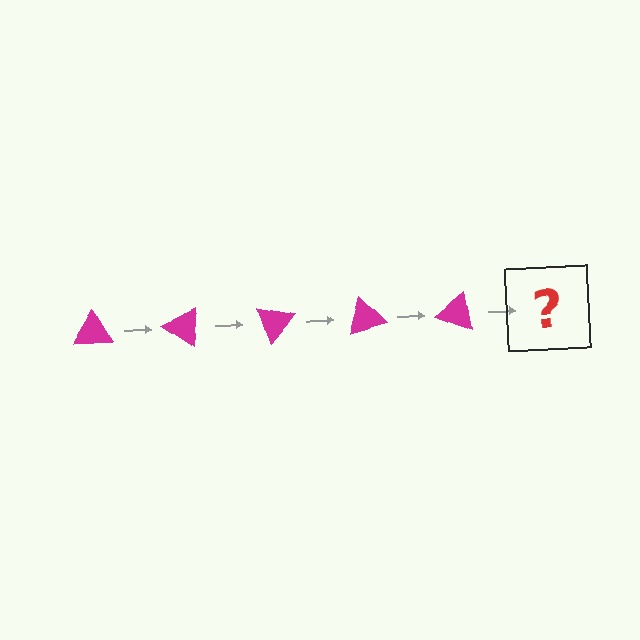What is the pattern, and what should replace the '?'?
The pattern is that the triangle rotates 35 degrees each step. The '?' should be a magenta triangle rotated 175 degrees.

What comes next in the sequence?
The next element should be a magenta triangle rotated 175 degrees.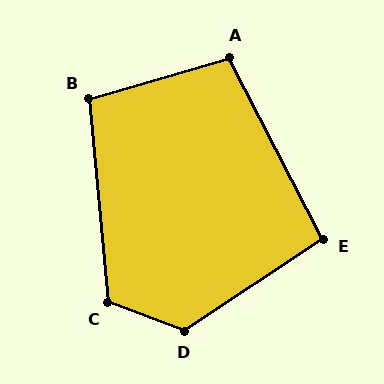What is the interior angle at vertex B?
Approximately 101 degrees (obtuse).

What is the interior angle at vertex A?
Approximately 101 degrees (obtuse).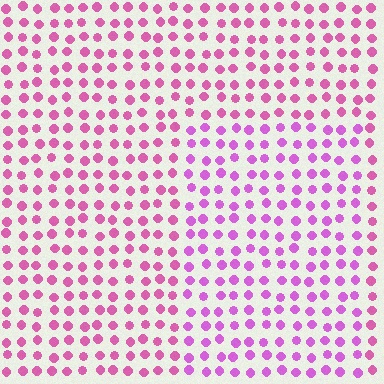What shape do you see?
I see a rectangle.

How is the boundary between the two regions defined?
The boundary is defined purely by a slight shift in hue (about 24 degrees). Spacing, size, and orientation are identical on both sides.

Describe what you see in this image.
The image is filled with small pink elements in a uniform arrangement. A rectangle-shaped region is visible where the elements are tinted to a slightly different hue, forming a subtle color boundary.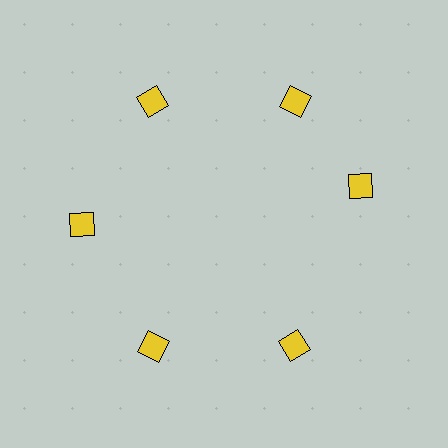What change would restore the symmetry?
The symmetry would be restored by rotating it back into even spacing with its neighbors so that all 6 diamonds sit at equal angles and equal distance from the center.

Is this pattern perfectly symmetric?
No. The 6 yellow diamonds are arranged in a ring, but one element near the 3 o'clock position is rotated out of alignment along the ring, breaking the 6-fold rotational symmetry.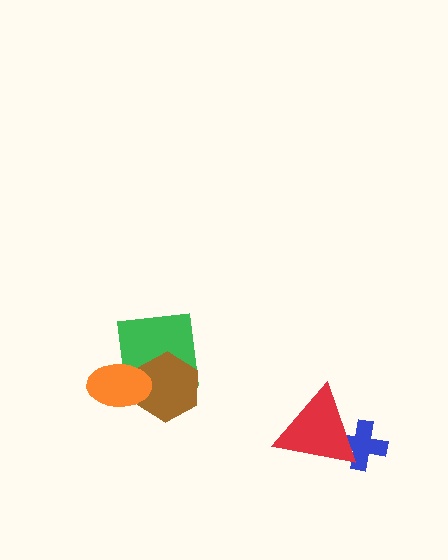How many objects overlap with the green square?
2 objects overlap with the green square.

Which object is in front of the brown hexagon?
The orange ellipse is in front of the brown hexagon.